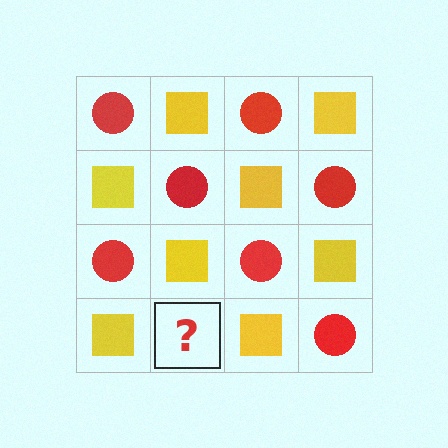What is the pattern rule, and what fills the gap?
The rule is that it alternates red circle and yellow square in a checkerboard pattern. The gap should be filled with a red circle.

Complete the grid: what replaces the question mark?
The question mark should be replaced with a red circle.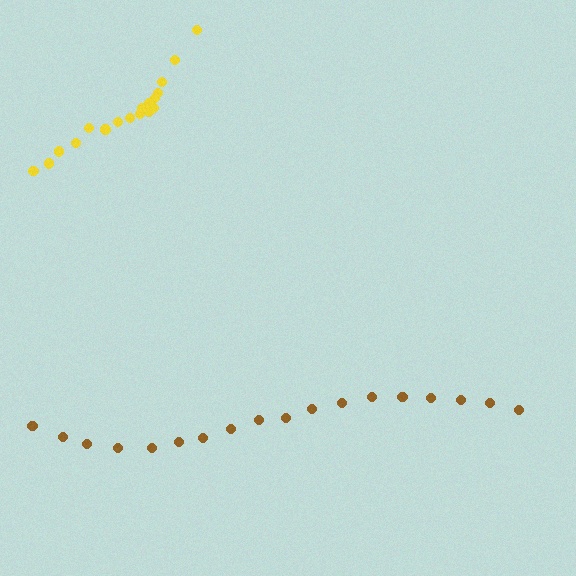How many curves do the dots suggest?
There are 2 distinct paths.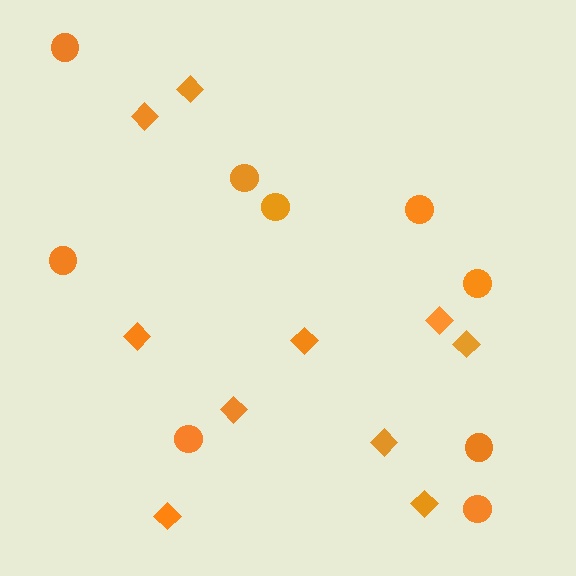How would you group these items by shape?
There are 2 groups: one group of circles (9) and one group of diamonds (10).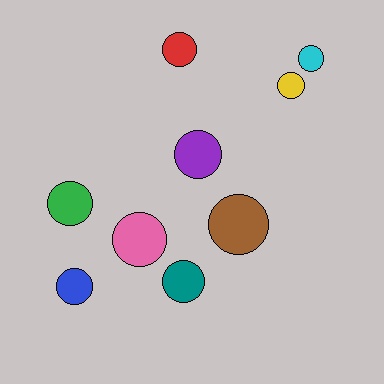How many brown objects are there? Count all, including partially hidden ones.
There is 1 brown object.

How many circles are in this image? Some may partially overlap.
There are 9 circles.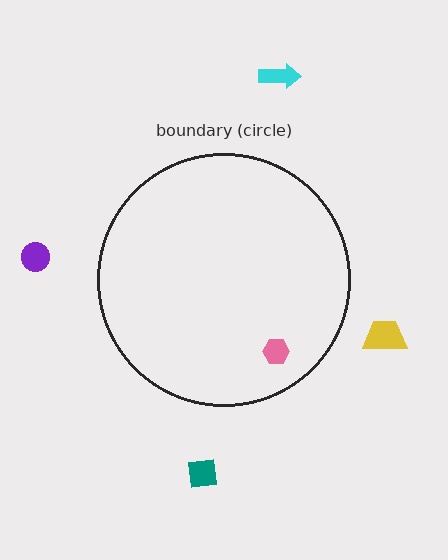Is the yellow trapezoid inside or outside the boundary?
Outside.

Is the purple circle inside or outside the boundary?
Outside.